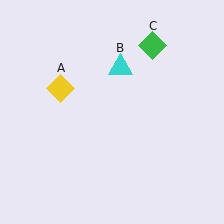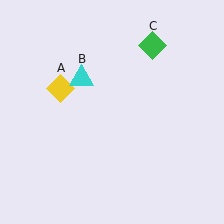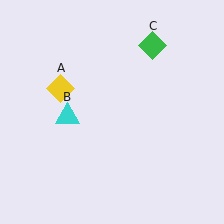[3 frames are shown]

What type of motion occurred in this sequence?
The cyan triangle (object B) rotated counterclockwise around the center of the scene.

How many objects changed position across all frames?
1 object changed position: cyan triangle (object B).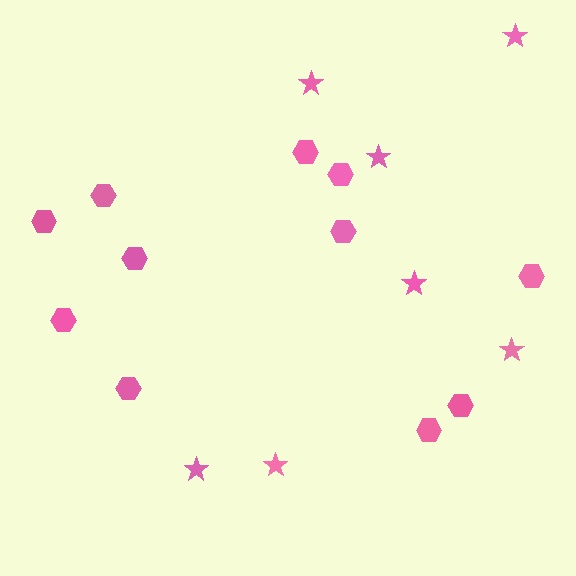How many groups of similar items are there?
There are 2 groups: one group of hexagons (11) and one group of stars (7).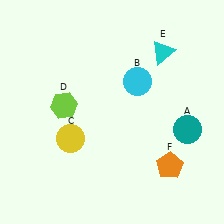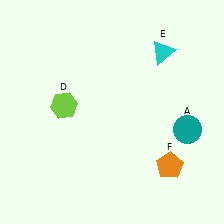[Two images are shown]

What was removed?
The cyan circle (B), the yellow circle (C) were removed in Image 2.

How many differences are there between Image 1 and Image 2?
There are 2 differences between the two images.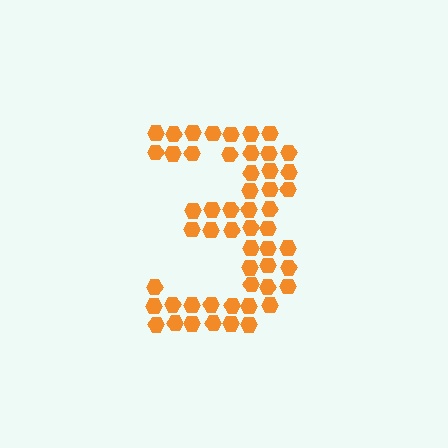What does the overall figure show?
The overall figure shows the digit 3.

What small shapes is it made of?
It is made of small hexagons.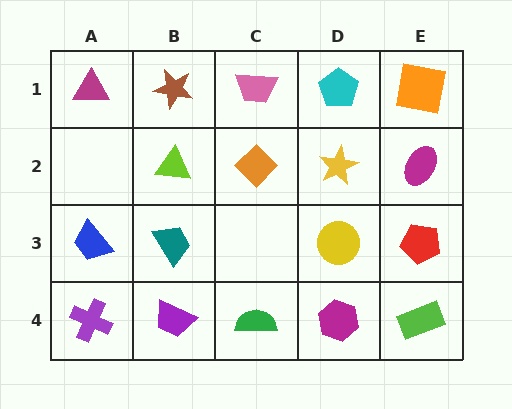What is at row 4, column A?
A purple cross.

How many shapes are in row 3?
4 shapes.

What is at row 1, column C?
A pink trapezoid.